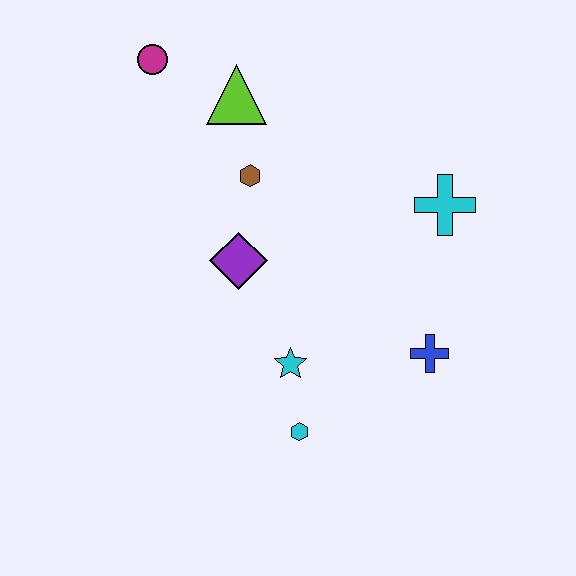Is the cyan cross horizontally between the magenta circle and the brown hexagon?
No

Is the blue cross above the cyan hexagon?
Yes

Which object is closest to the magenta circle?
The lime triangle is closest to the magenta circle.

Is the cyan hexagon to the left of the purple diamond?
No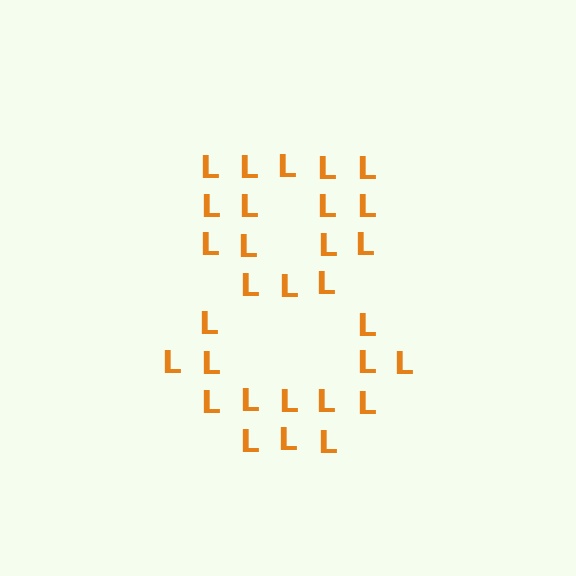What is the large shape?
The large shape is the digit 8.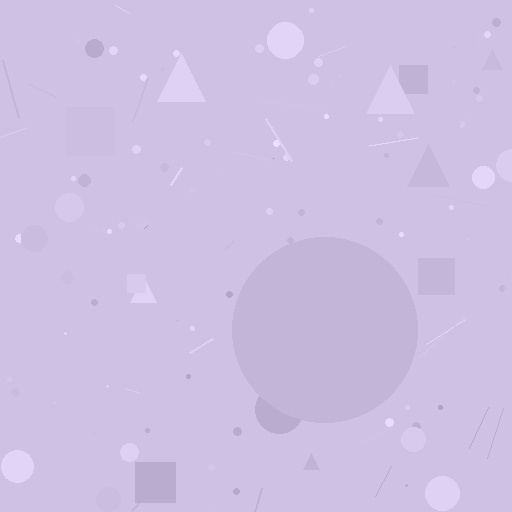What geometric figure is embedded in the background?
A circle is embedded in the background.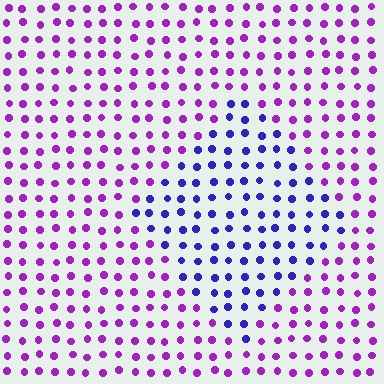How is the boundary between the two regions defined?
The boundary is defined purely by a slight shift in hue (about 43 degrees). Spacing, size, and orientation are identical on both sides.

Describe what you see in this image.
The image is filled with small purple elements in a uniform arrangement. A diamond-shaped region is visible where the elements are tinted to a slightly different hue, forming a subtle color boundary.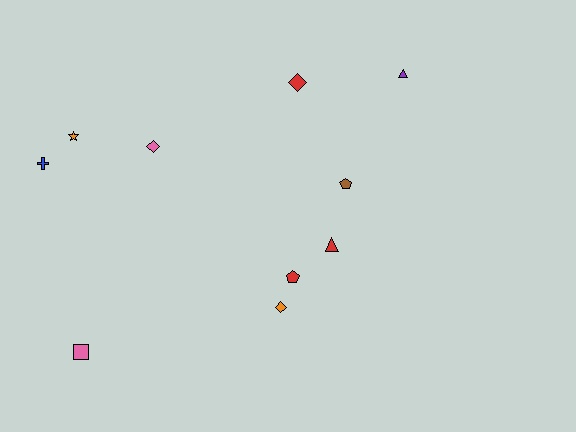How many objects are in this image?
There are 10 objects.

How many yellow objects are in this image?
There are no yellow objects.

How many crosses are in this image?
There is 1 cross.